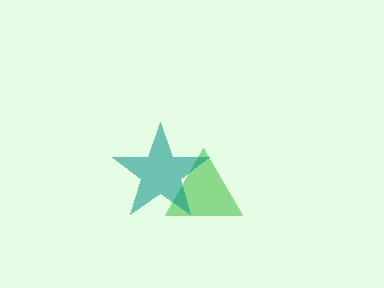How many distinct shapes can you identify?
There are 2 distinct shapes: a green triangle, a teal star.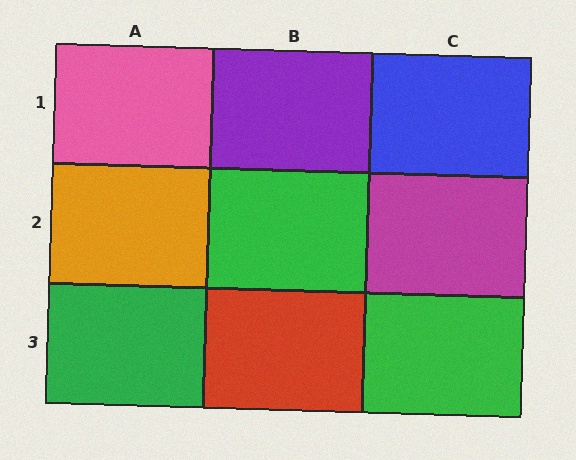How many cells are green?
3 cells are green.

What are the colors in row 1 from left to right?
Pink, purple, blue.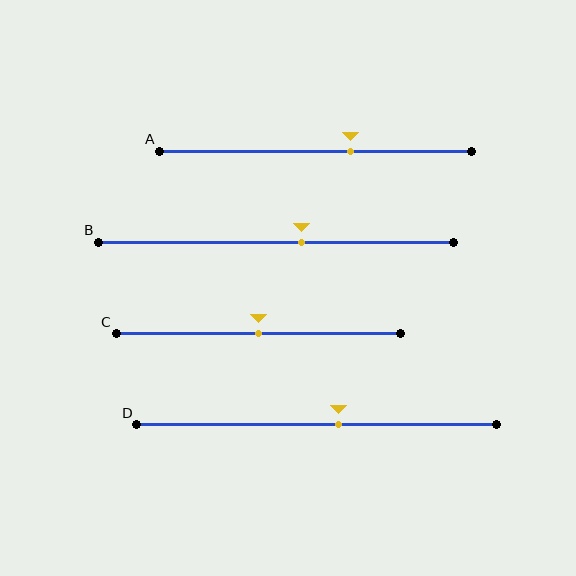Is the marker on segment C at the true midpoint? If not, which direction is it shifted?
Yes, the marker on segment C is at the true midpoint.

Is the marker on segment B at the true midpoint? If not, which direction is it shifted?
No, the marker on segment B is shifted to the right by about 7% of the segment length.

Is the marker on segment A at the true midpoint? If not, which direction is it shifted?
No, the marker on segment A is shifted to the right by about 11% of the segment length.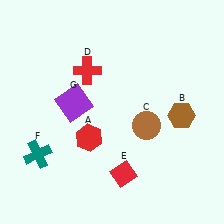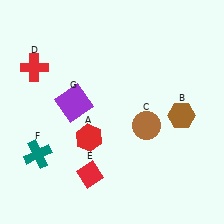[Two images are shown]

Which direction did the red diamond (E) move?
The red diamond (E) moved left.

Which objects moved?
The objects that moved are: the red cross (D), the red diamond (E).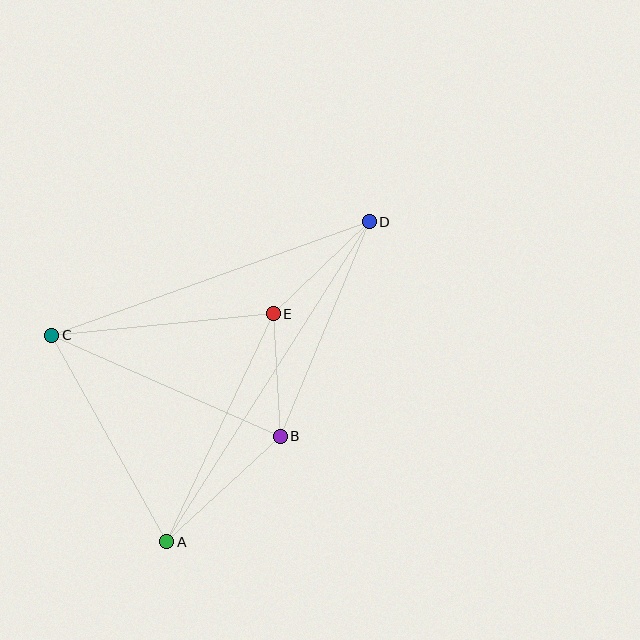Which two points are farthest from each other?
Points A and D are farthest from each other.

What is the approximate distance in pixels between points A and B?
The distance between A and B is approximately 155 pixels.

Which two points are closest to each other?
Points B and E are closest to each other.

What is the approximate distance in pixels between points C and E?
The distance between C and E is approximately 222 pixels.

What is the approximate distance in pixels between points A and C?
The distance between A and C is approximately 237 pixels.